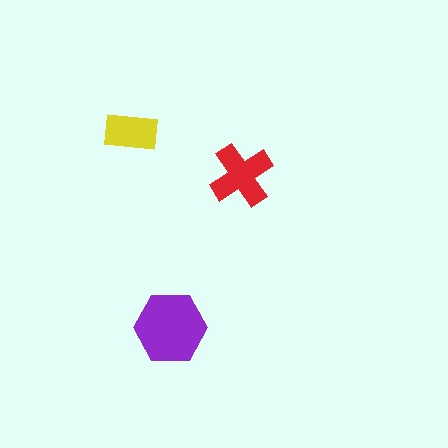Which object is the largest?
The purple hexagon.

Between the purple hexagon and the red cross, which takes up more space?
The purple hexagon.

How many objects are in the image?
There are 3 objects in the image.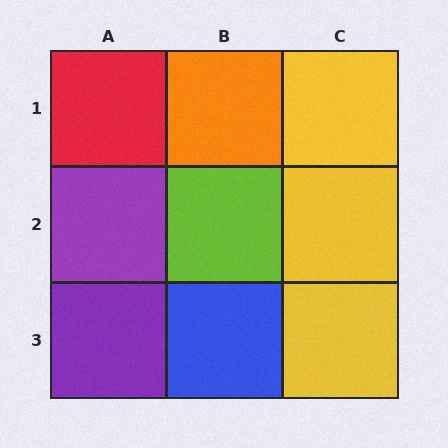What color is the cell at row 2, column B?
Lime.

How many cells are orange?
1 cell is orange.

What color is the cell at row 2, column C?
Yellow.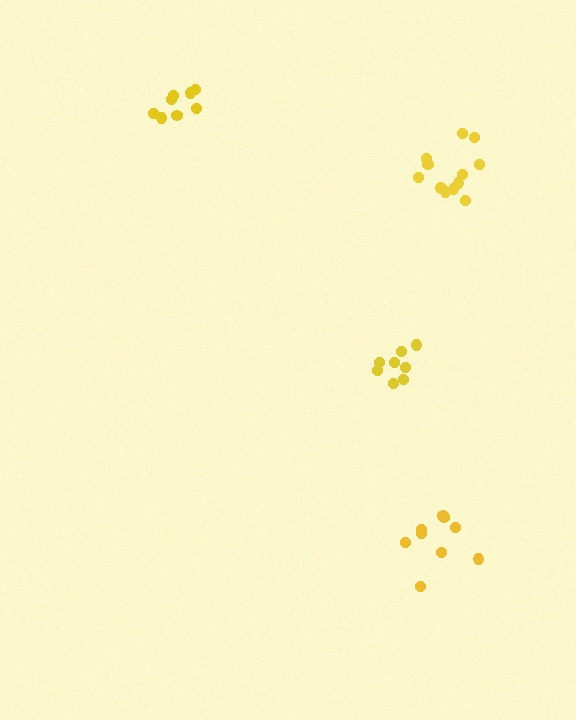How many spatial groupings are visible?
There are 4 spatial groupings.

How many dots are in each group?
Group 1: 9 dots, Group 2: 8 dots, Group 3: 8 dots, Group 4: 12 dots (37 total).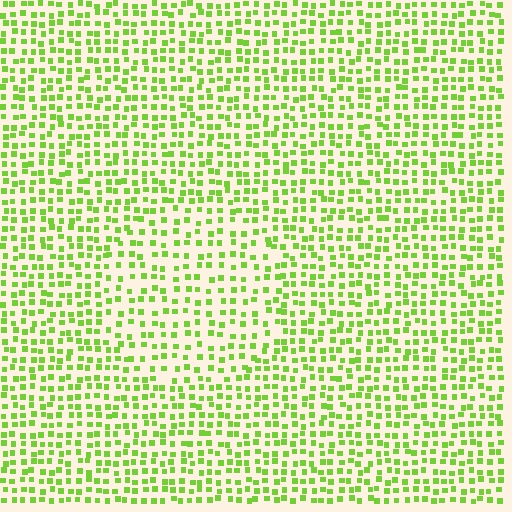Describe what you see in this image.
The image contains small lime elements arranged at two different densities. A circle-shaped region is visible where the elements are less densely packed than the surrounding area.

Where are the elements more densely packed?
The elements are more densely packed outside the circle boundary.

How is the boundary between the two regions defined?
The boundary is defined by a change in element density (approximately 1.5x ratio). All elements are the same color, size, and shape.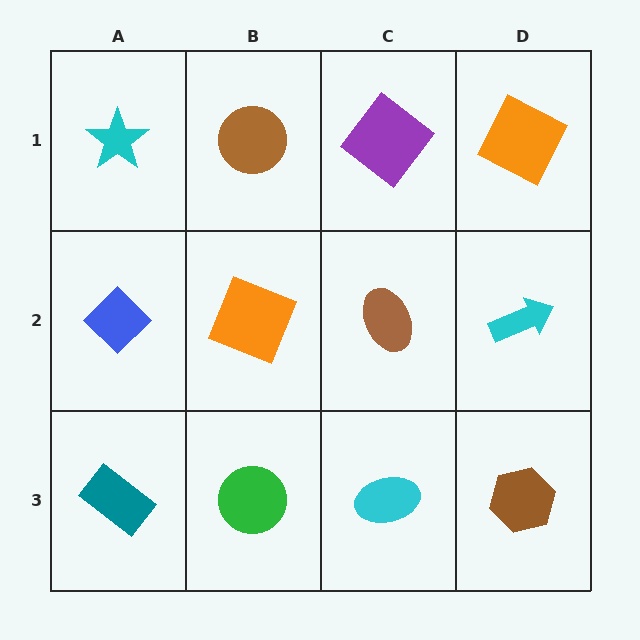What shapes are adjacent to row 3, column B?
An orange square (row 2, column B), a teal rectangle (row 3, column A), a cyan ellipse (row 3, column C).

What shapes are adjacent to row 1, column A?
A blue diamond (row 2, column A), a brown circle (row 1, column B).